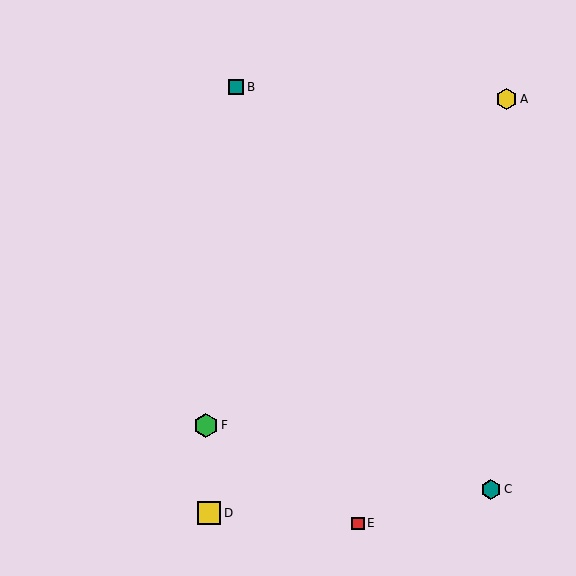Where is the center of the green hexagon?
The center of the green hexagon is at (206, 425).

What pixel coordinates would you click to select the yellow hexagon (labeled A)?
Click at (507, 99) to select the yellow hexagon A.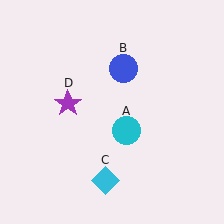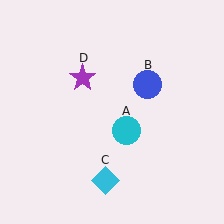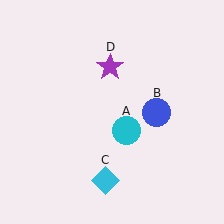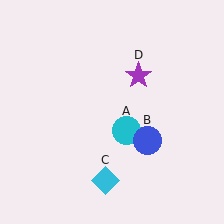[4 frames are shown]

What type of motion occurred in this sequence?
The blue circle (object B), purple star (object D) rotated clockwise around the center of the scene.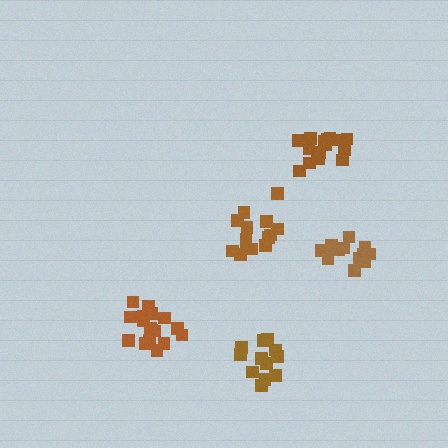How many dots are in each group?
Group 1: 14 dots, Group 2: 17 dots, Group 3: 16 dots, Group 4: 13 dots, Group 5: 12 dots (72 total).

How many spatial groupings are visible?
There are 5 spatial groupings.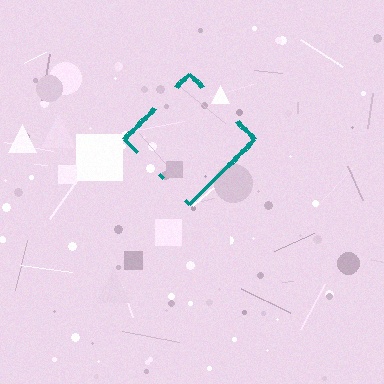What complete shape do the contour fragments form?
The contour fragments form a diamond.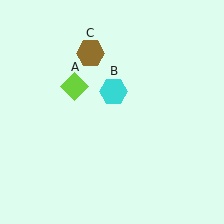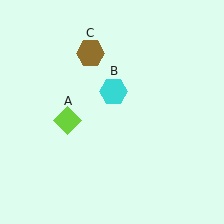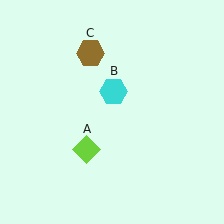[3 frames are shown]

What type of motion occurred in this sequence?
The lime diamond (object A) rotated counterclockwise around the center of the scene.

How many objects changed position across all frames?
1 object changed position: lime diamond (object A).